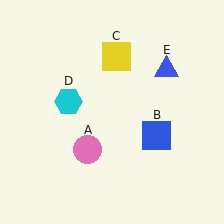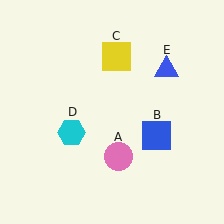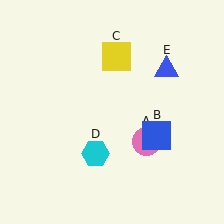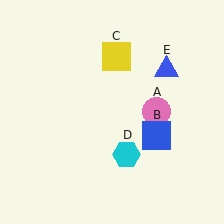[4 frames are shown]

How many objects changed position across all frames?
2 objects changed position: pink circle (object A), cyan hexagon (object D).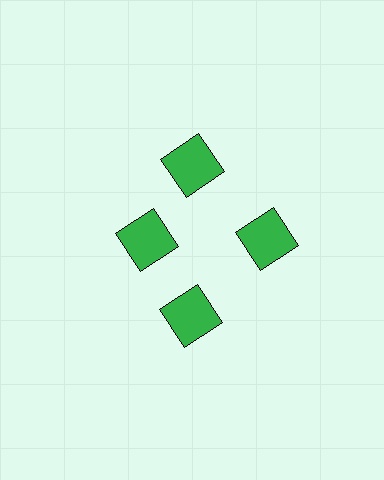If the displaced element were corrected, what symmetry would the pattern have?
It would have 4-fold rotational symmetry — the pattern would map onto itself every 90 degrees.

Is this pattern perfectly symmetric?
No. The 4 green squares are arranged in a ring, but one element near the 9 o'clock position is pulled inward toward the center, breaking the 4-fold rotational symmetry.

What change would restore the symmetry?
The symmetry would be restored by moving it outward, back onto the ring so that all 4 squares sit at equal angles and equal distance from the center.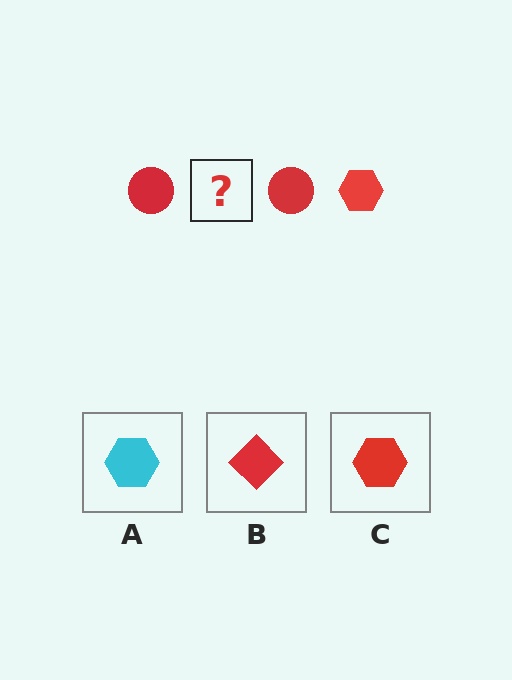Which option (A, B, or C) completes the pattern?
C.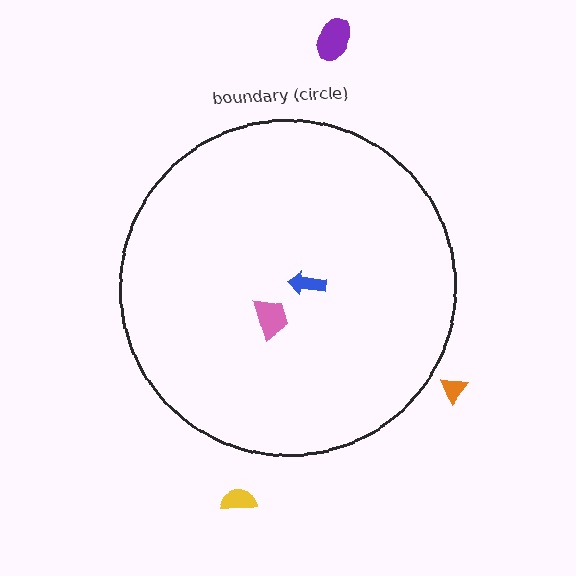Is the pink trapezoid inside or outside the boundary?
Inside.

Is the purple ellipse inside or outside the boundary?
Outside.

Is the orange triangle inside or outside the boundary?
Outside.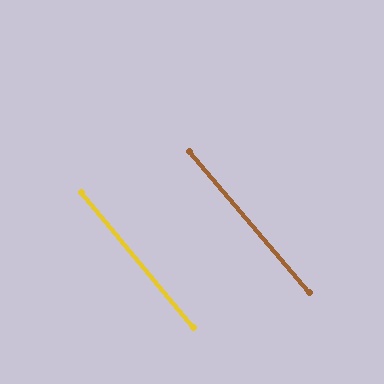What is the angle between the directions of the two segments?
Approximately 1 degree.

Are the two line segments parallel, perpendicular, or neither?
Parallel — their directions differ by only 1.0°.